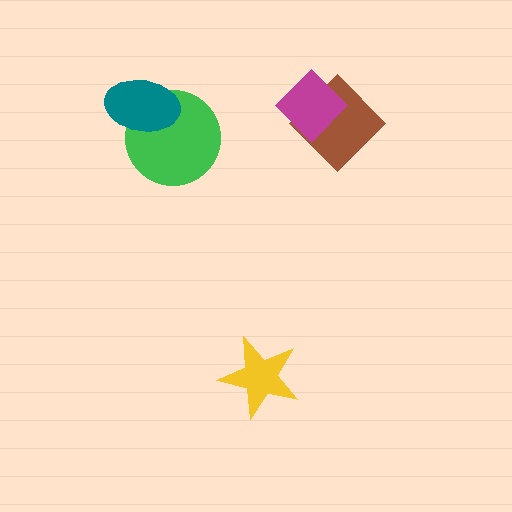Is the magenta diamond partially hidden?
No, no other shape covers it.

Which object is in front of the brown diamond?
The magenta diamond is in front of the brown diamond.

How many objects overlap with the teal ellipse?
1 object overlaps with the teal ellipse.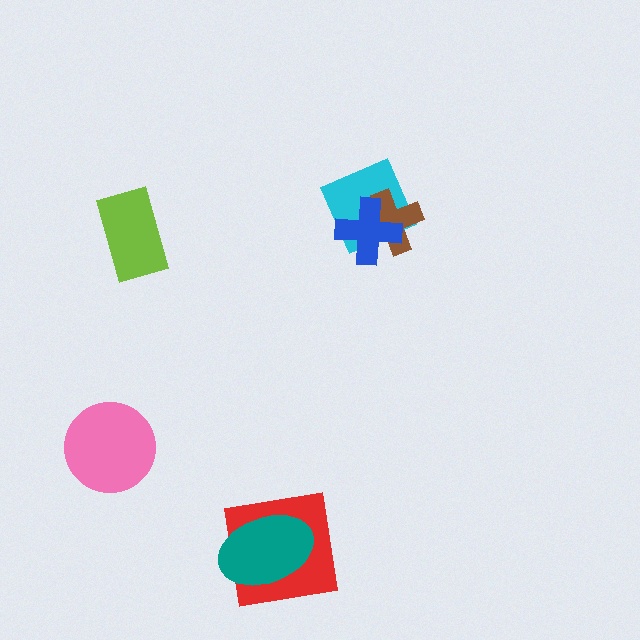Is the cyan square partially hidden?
Yes, it is partially covered by another shape.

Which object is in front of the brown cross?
The blue cross is in front of the brown cross.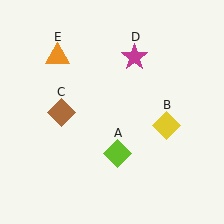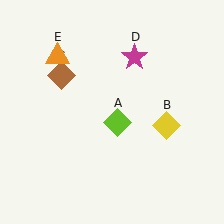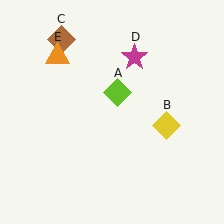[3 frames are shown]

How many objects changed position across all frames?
2 objects changed position: lime diamond (object A), brown diamond (object C).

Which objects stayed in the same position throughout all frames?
Yellow diamond (object B) and magenta star (object D) and orange triangle (object E) remained stationary.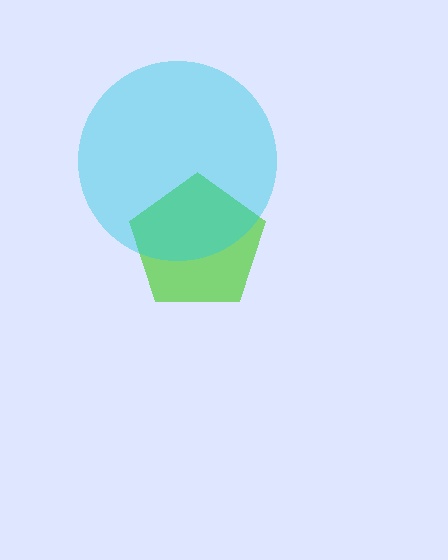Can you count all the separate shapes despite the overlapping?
Yes, there are 2 separate shapes.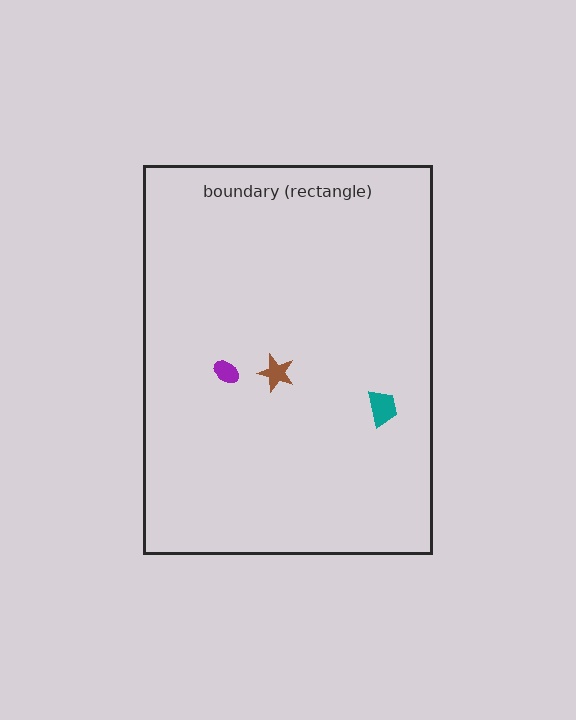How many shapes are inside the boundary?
3 inside, 0 outside.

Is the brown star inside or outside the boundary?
Inside.